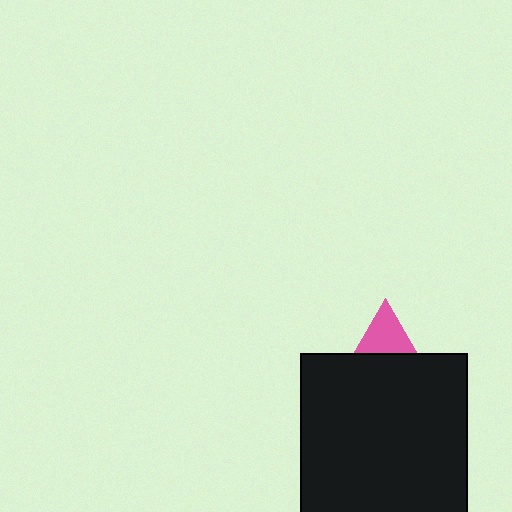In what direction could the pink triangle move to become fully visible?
The pink triangle could move up. That would shift it out from behind the black square entirely.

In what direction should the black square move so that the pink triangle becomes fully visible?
The black square should move down. That is the shortest direction to clear the overlap and leave the pink triangle fully visible.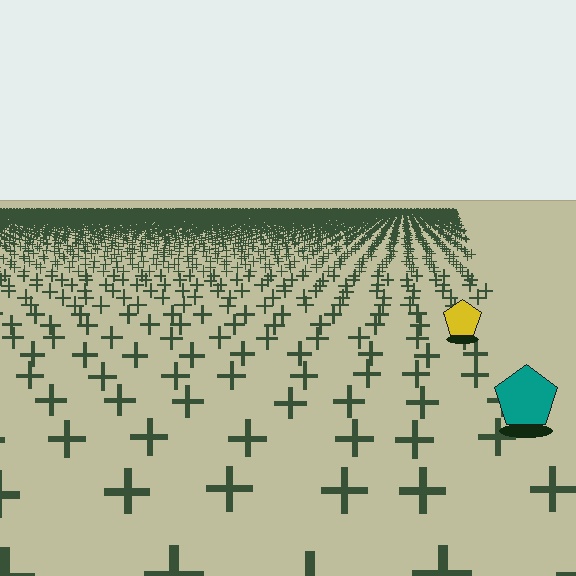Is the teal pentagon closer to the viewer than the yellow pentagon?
Yes. The teal pentagon is closer — you can tell from the texture gradient: the ground texture is coarser near it.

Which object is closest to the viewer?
The teal pentagon is closest. The texture marks near it are larger and more spread out.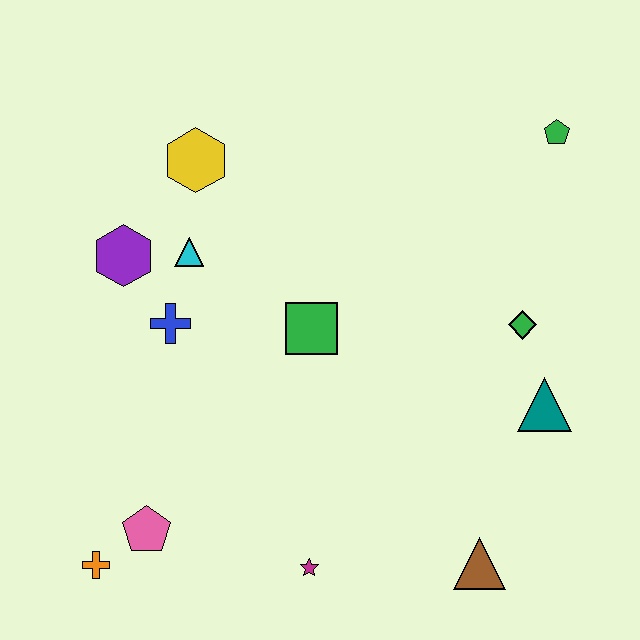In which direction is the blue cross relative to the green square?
The blue cross is to the left of the green square.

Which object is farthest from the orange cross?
The green pentagon is farthest from the orange cross.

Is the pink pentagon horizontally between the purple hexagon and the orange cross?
No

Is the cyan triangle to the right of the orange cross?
Yes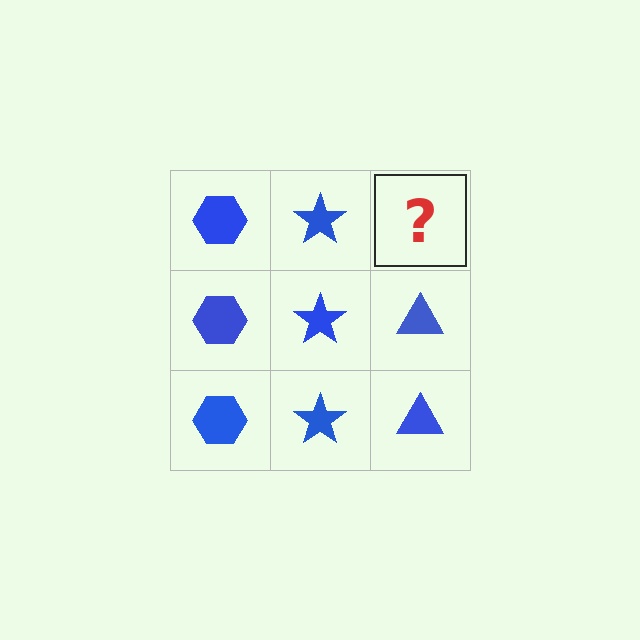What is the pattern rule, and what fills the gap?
The rule is that each column has a consistent shape. The gap should be filled with a blue triangle.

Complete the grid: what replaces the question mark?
The question mark should be replaced with a blue triangle.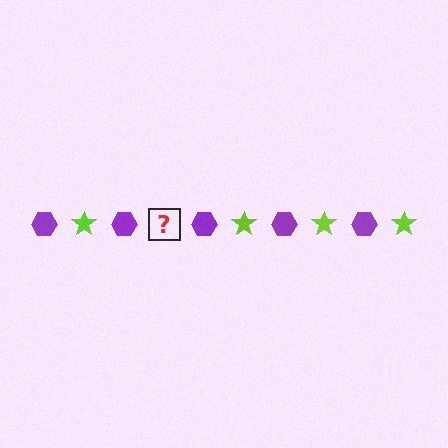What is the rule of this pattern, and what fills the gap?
The rule is that the pattern alternates between purple hexagon and lime star. The gap should be filled with a lime star.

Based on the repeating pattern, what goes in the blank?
The blank should be a lime star.